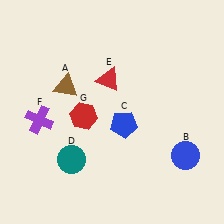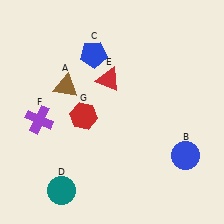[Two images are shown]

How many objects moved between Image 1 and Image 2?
2 objects moved between the two images.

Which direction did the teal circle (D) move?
The teal circle (D) moved down.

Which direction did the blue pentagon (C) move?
The blue pentagon (C) moved up.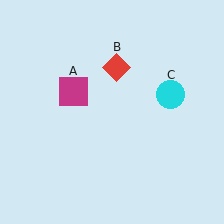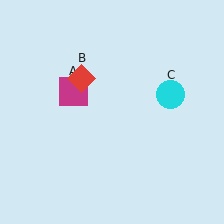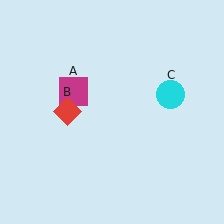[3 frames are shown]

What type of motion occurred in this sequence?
The red diamond (object B) rotated counterclockwise around the center of the scene.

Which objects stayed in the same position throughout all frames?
Magenta square (object A) and cyan circle (object C) remained stationary.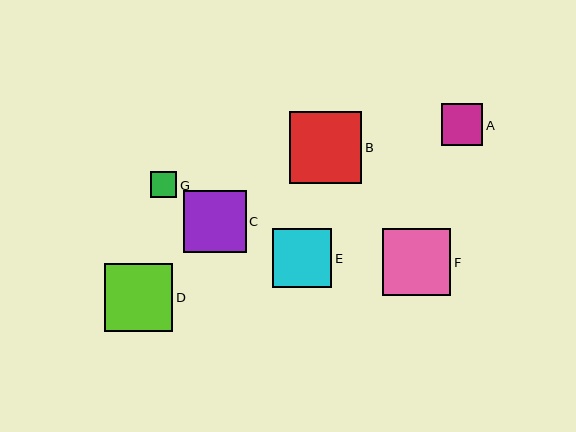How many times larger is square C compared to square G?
Square C is approximately 2.4 times the size of square G.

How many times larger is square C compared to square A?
Square C is approximately 1.5 times the size of square A.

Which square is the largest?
Square B is the largest with a size of approximately 72 pixels.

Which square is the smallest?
Square G is the smallest with a size of approximately 26 pixels.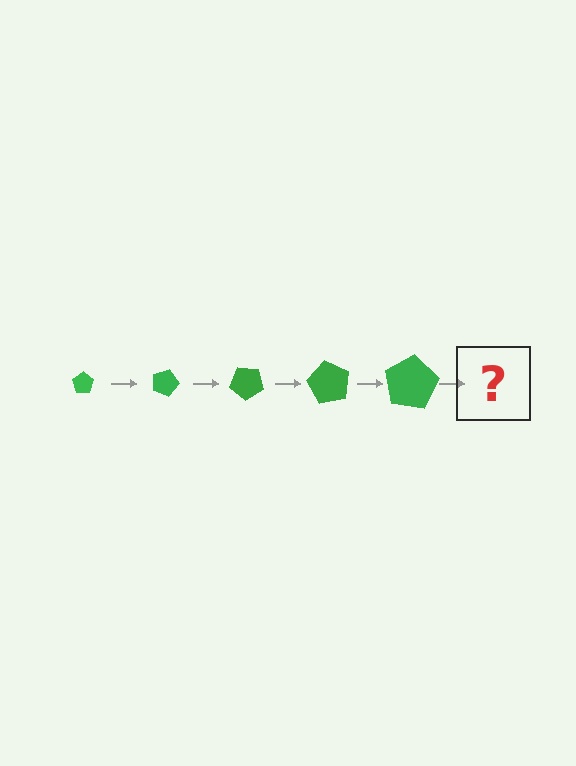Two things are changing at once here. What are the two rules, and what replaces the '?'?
The two rules are that the pentagon grows larger each step and it rotates 20 degrees each step. The '?' should be a pentagon, larger than the previous one and rotated 100 degrees from the start.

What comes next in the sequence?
The next element should be a pentagon, larger than the previous one and rotated 100 degrees from the start.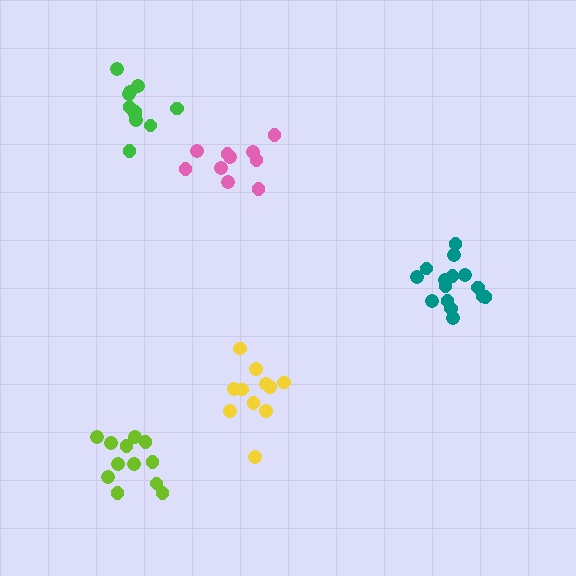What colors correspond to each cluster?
The clusters are colored: yellow, teal, lime, pink, green.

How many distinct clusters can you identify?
There are 5 distinct clusters.